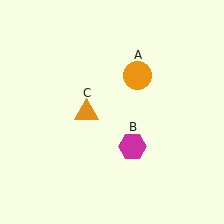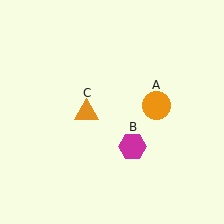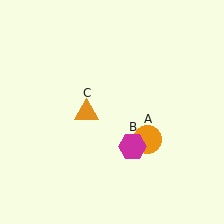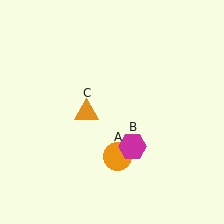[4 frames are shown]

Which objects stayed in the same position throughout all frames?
Magenta hexagon (object B) and orange triangle (object C) remained stationary.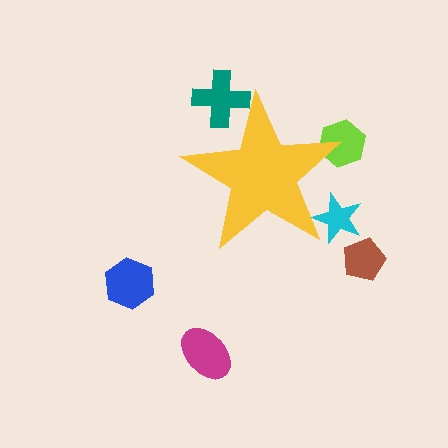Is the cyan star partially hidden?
Yes, the cyan star is partially hidden behind the yellow star.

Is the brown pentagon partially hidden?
No, the brown pentagon is fully visible.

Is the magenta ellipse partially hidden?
No, the magenta ellipse is fully visible.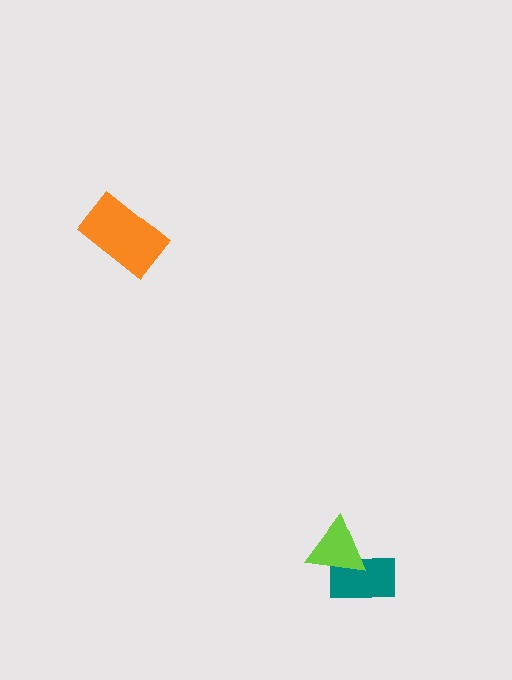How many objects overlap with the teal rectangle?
1 object overlaps with the teal rectangle.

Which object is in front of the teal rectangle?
The lime triangle is in front of the teal rectangle.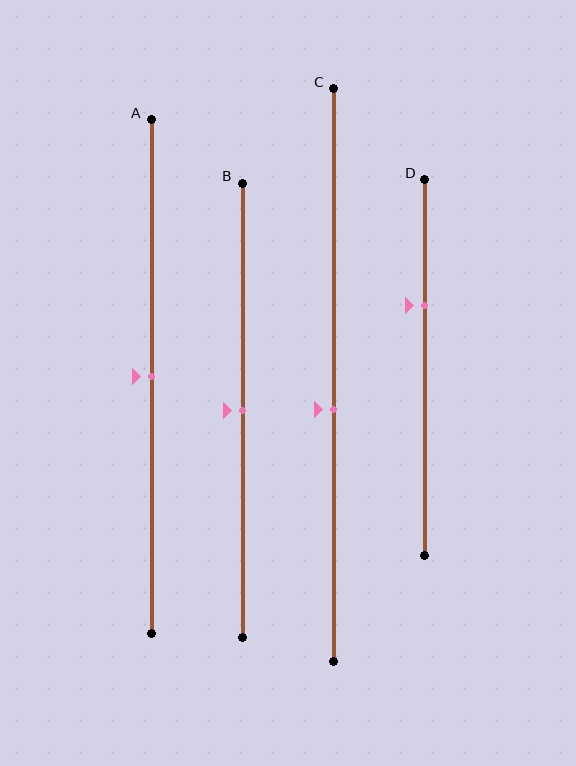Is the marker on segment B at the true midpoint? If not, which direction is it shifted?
Yes, the marker on segment B is at the true midpoint.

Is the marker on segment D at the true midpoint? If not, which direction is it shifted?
No, the marker on segment D is shifted upward by about 16% of the segment length.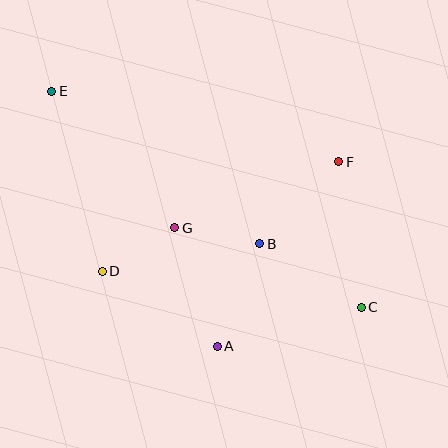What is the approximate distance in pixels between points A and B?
The distance between A and B is approximately 111 pixels.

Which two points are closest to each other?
Points D and G are closest to each other.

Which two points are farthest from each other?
Points C and E are farthest from each other.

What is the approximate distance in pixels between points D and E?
The distance between D and E is approximately 187 pixels.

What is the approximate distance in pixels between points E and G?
The distance between E and G is approximately 184 pixels.